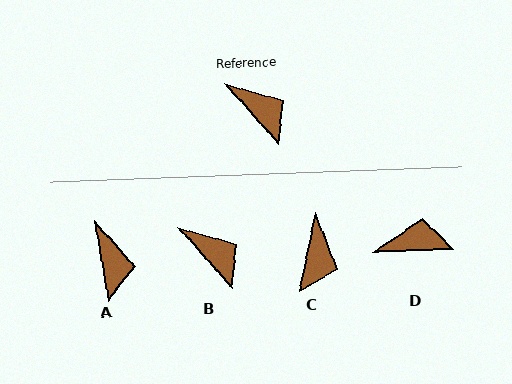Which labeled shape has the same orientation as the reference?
B.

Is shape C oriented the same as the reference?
No, it is off by about 53 degrees.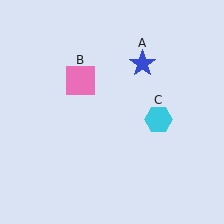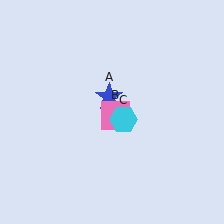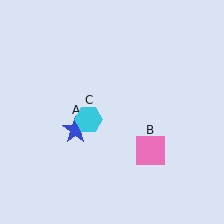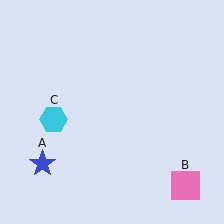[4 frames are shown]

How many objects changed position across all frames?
3 objects changed position: blue star (object A), pink square (object B), cyan hexagon (object C).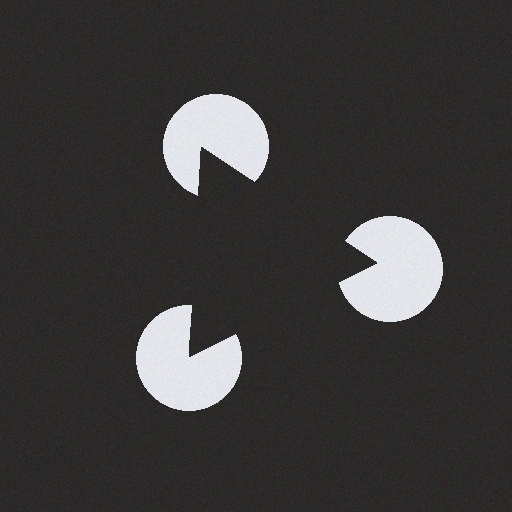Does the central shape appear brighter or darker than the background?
It typically appears slightly darker than the background, even though no actual brightness change is drawn.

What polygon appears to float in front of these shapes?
An illusory triangle — its edges are inferred from the aligned wedge cuts in the pac-man discs, not physically drawn.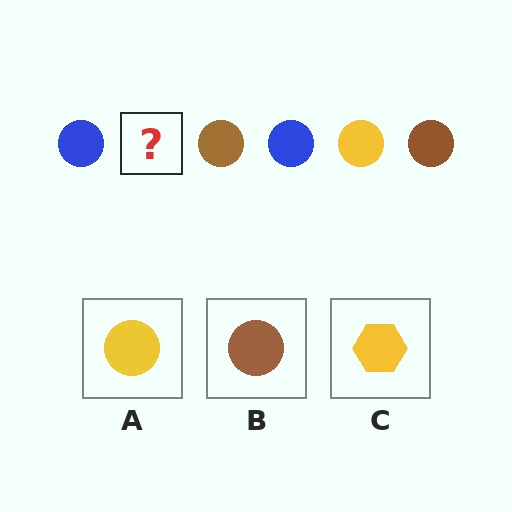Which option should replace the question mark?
Option A.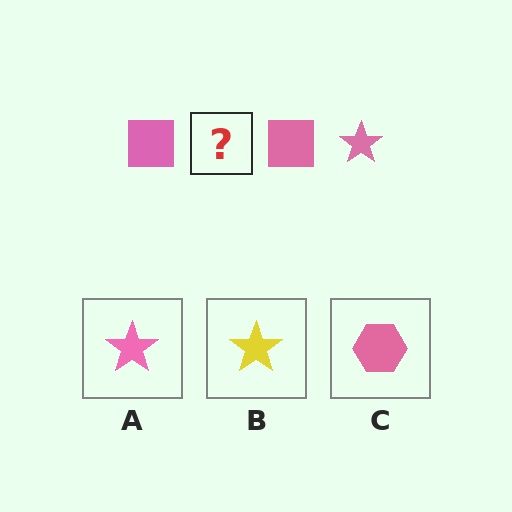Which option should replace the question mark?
Option A.